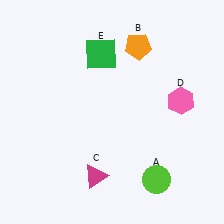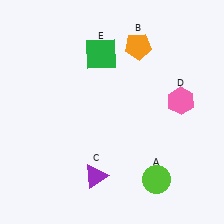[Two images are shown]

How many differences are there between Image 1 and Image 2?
There is 1 difference between the two images.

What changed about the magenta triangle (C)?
In Image 1, C is magenta. In Image 2, it changed to purple.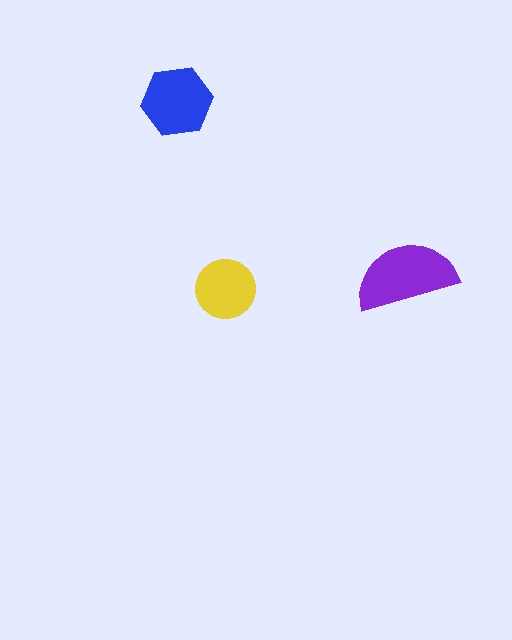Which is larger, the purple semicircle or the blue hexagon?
The purple semicircle.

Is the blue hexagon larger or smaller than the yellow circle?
Larger.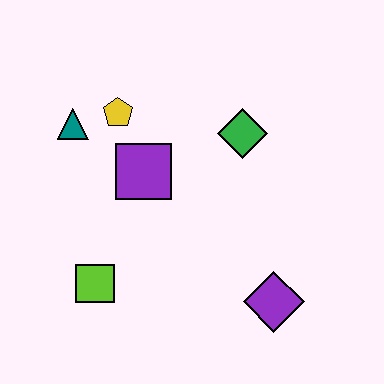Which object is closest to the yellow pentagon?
The teal triangle is closest to the yellow pentagon.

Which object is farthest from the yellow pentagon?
The purple diamond is farthest from the yellow pentagon.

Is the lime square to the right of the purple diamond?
No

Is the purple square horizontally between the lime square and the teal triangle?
No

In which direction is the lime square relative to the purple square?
The lime square is below the purple square.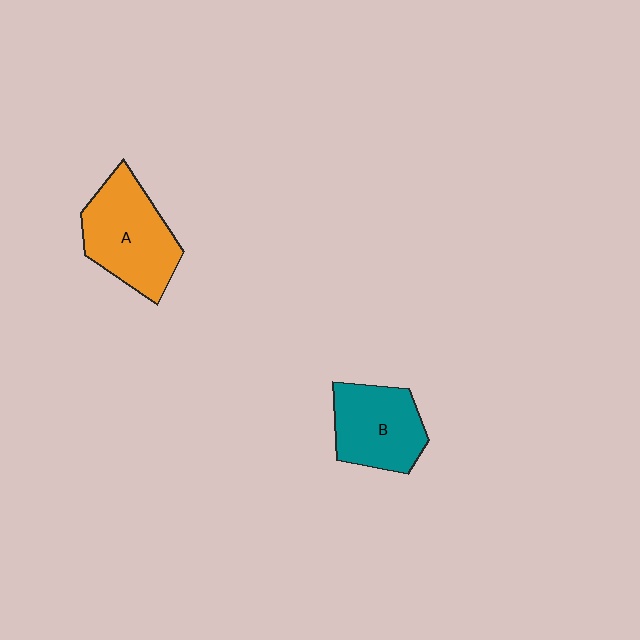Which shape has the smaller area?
Shape B (teal).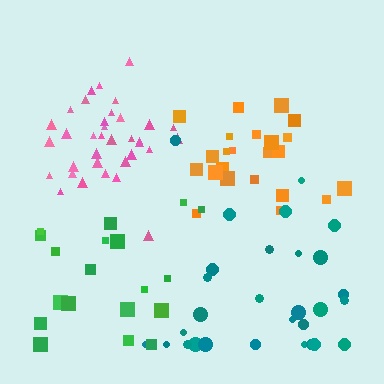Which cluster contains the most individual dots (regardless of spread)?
Pink (35).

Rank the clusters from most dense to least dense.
pink, orange, teal, green.